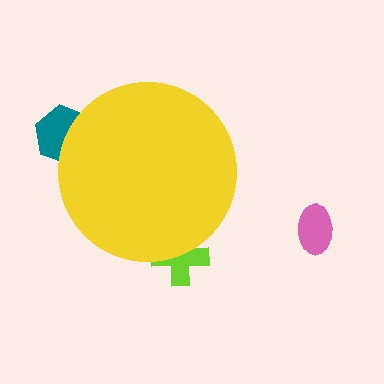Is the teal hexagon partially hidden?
Yes, the teal hexagon is partially hidden behind the yellow circle.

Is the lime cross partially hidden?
Yes, the lime cross is partially hidden behind the yellow circle.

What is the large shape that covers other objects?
A yellow circle.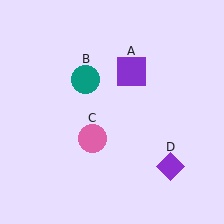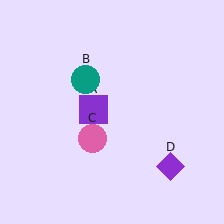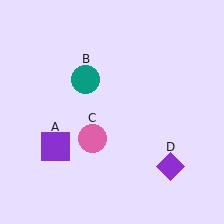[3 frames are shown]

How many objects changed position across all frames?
1 object changed position: purple square (object A).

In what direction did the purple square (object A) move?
The purple square (object A) moved down and to the left.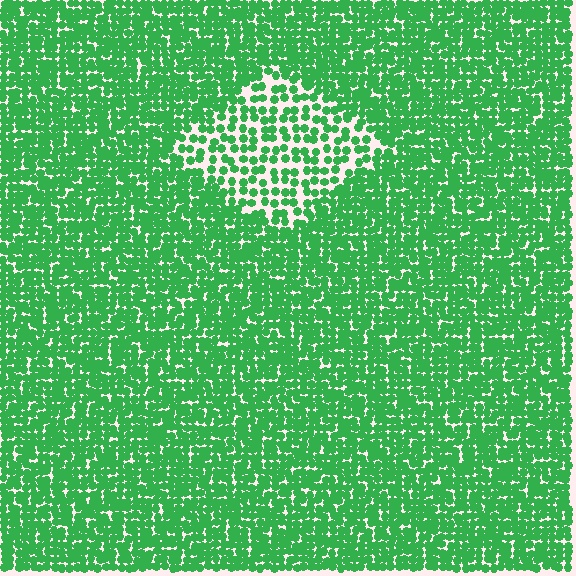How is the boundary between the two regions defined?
The boundary is defined by a change in element density (approximately 2.0x ratio). All elements are the same color, size, and shape.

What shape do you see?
I see a diamond.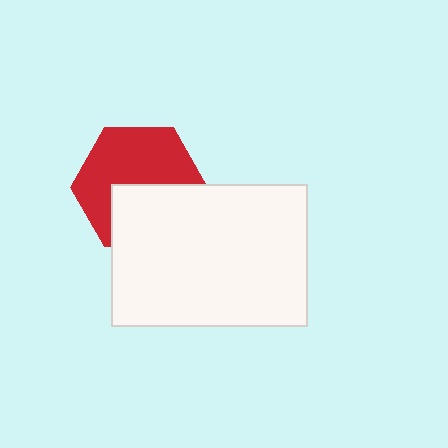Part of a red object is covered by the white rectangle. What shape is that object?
It is a hexagon.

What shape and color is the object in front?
The object in front is a white rectangle.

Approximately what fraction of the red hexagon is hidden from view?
Roughly 41% of the red hexagon is hidden behind the white rectangle.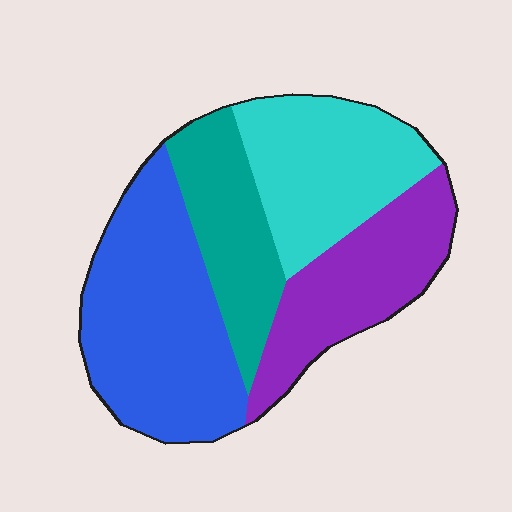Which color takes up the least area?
Teal, at roughly 20%.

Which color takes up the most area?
Blue, at roughly 35%.